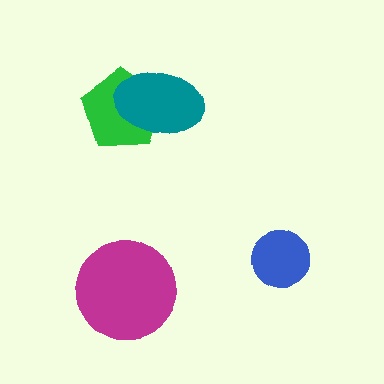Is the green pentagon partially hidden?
Yes, it is partially covered by another shape.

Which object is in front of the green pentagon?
The teal ellipse is in front of the green pentagon.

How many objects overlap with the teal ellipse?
1 object overlaps with the teal ellipse.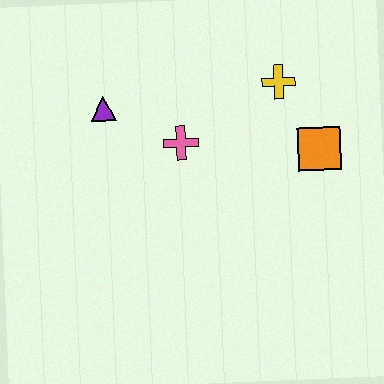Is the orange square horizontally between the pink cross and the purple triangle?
No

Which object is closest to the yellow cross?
The orange square is closest to the yellow cross.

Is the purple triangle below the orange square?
No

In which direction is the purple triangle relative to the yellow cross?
The purple triangle is to the left of the yellow cross.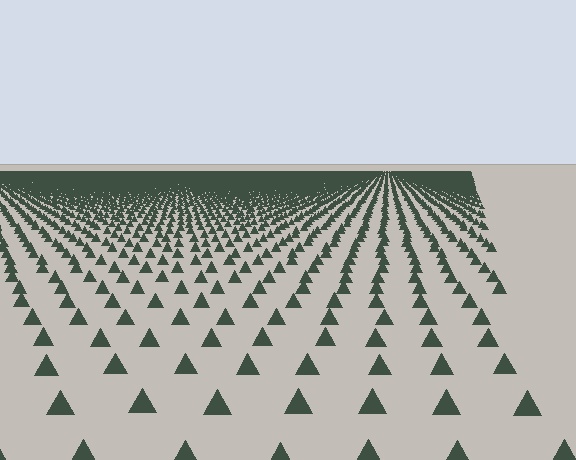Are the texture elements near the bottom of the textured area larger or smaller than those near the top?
Larger. Near the bottom, elements are closer to the viewer and appear at a bigger on-screen size.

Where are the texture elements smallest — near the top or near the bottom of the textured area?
Near the top.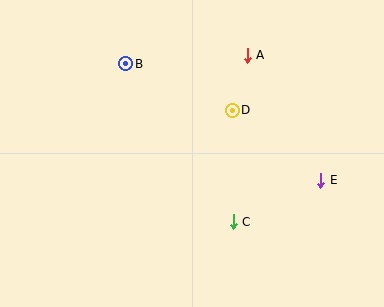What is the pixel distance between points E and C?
The distance between E and C is 97 pixels.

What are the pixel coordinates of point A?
Point A is at (247, 55).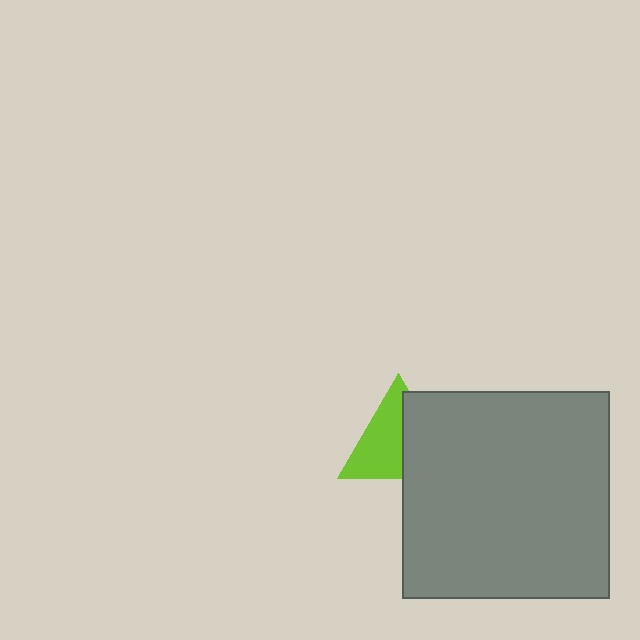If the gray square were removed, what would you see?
You would see the complete lime triangle.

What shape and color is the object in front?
The object in front is a gray square.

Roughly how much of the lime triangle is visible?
About half of it is visible (roughly 56%).